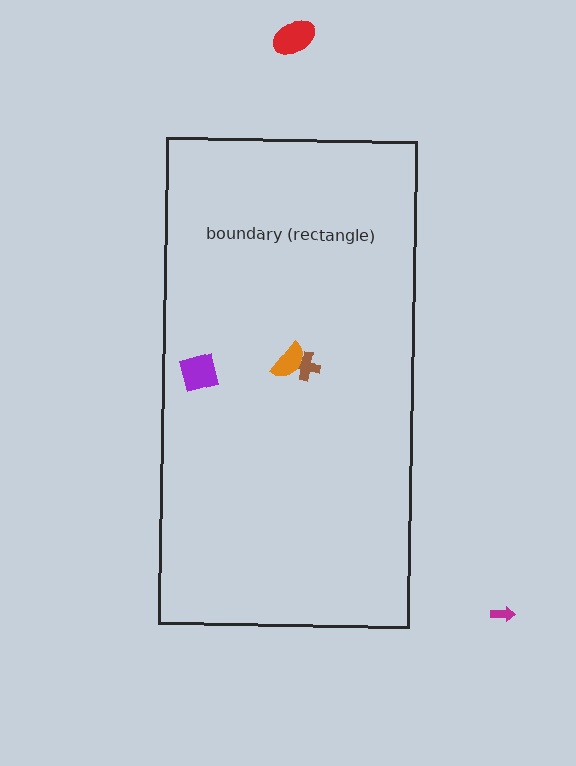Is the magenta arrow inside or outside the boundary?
Outside.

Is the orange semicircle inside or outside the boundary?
Inside.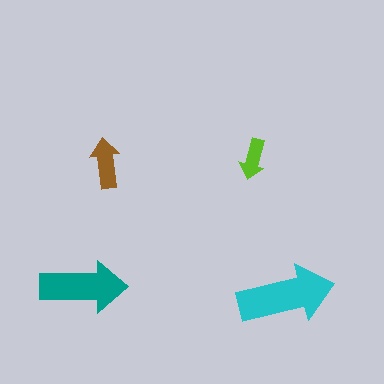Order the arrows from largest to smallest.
the cyan one, the teal one, the brown one, the lime one.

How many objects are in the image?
There are 4 objects in the image.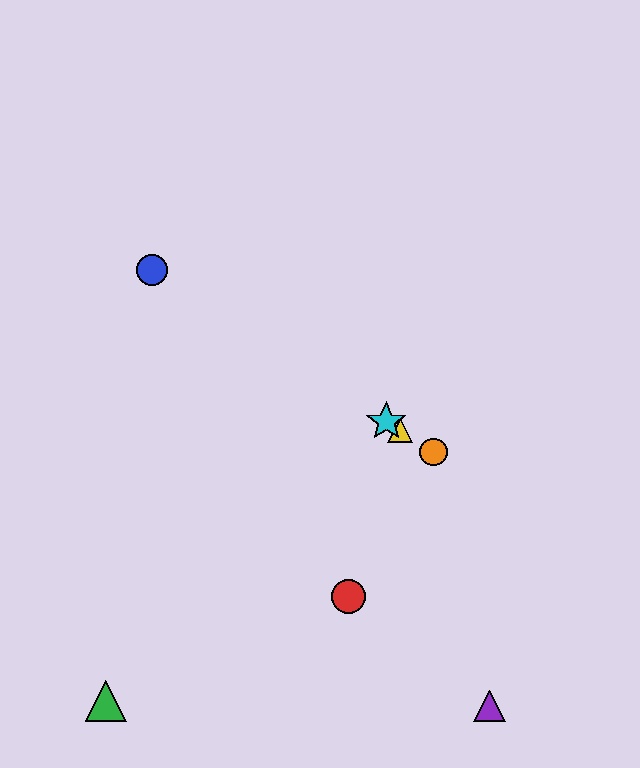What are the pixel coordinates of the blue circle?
The blue circle is at (152, 270).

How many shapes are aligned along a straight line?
4 shapes (the blue circle, the yellow triangle, the orange circle, the cyan star) are aligned along a straight line.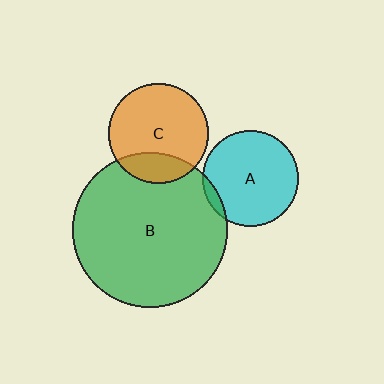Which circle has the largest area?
Circle B (green).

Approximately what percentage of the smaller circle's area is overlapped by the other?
Approximately 20%.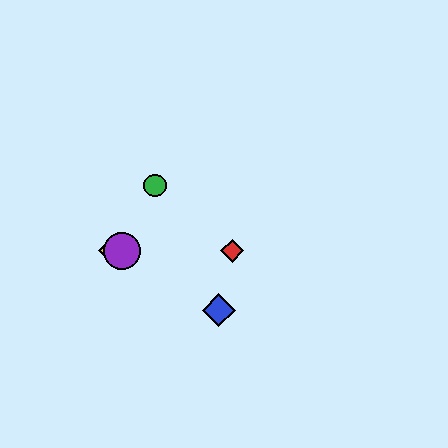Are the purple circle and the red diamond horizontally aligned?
Yes, both are at y≈251.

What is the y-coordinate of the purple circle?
The purple circle is at y≈251.